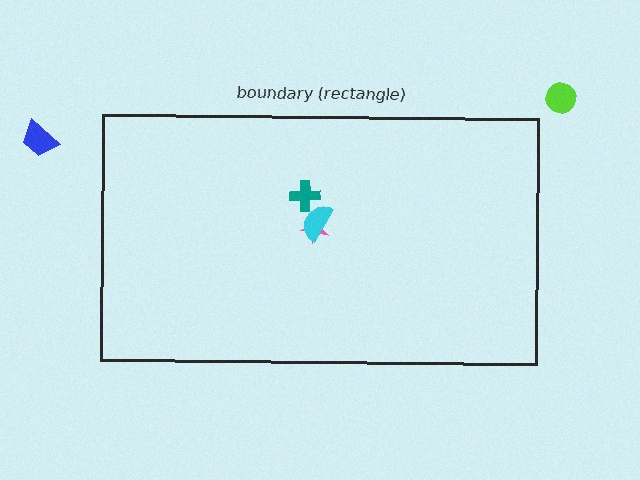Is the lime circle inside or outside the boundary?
Outside.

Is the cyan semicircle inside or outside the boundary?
Inside.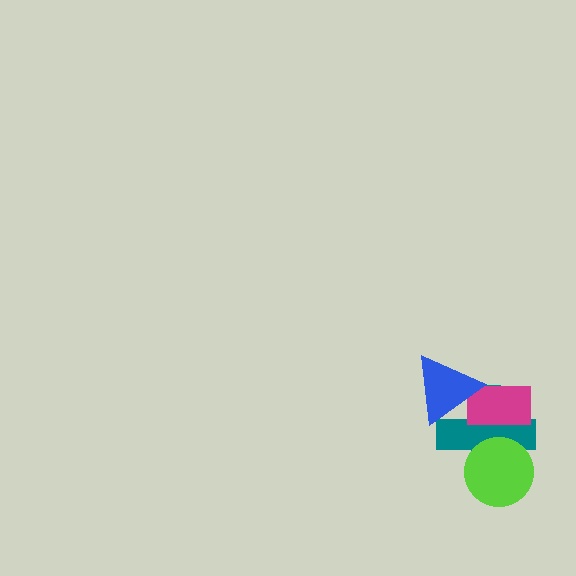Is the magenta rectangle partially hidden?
Yes, it is partially covered by another shape.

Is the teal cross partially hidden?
Yes, it is partially covered by another shape.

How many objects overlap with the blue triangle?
2 objects overlap with the blue triangle.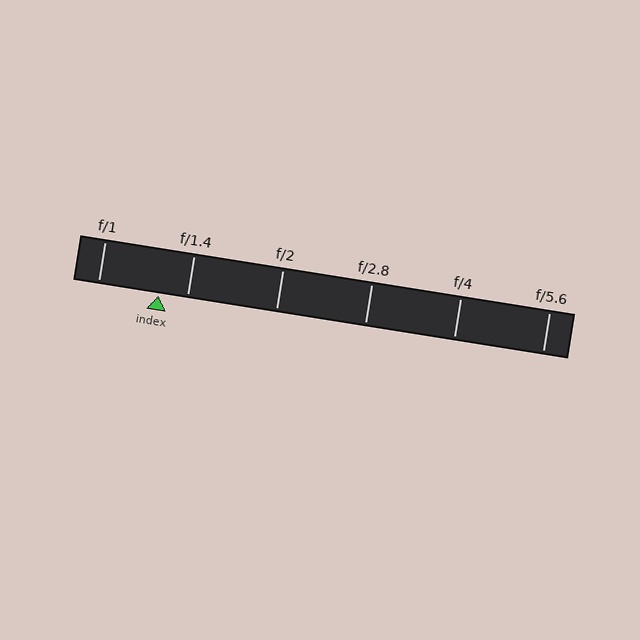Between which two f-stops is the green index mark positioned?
The index mark is between f/1 and f/1.4.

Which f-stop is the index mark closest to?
The index mark is closest to f/1.4.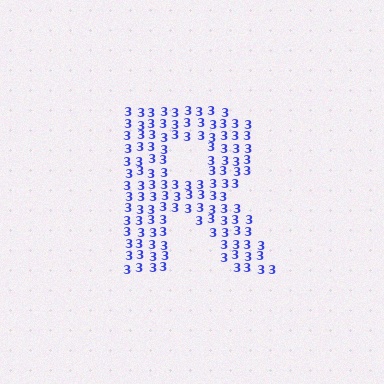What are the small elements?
The small elements are digit 3's.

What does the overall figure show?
The overall figure shows the letter R.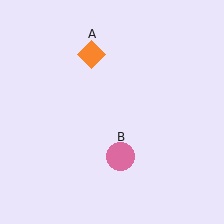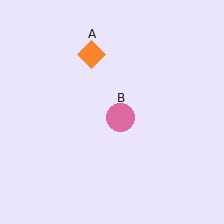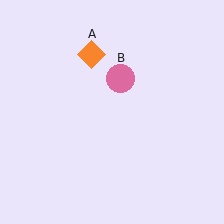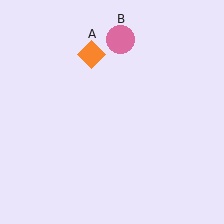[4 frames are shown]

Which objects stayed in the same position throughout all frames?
Orange diamond (object A) remained stationary.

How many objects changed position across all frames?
1 object changed position: pink circle (object B).